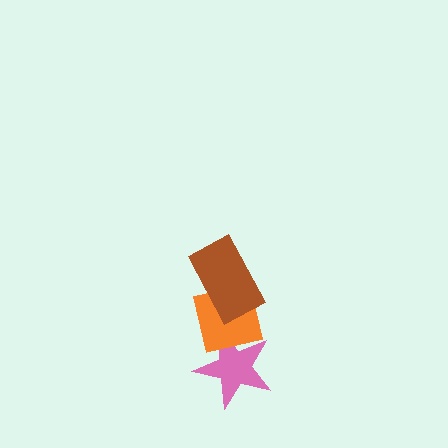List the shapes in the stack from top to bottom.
From top to bottom: the brown rectangle, the orange square, the pink star.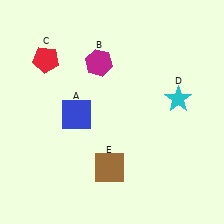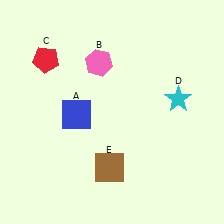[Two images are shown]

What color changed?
The hexagon (B) changed from magenta in Image 1 to pink in Image 2.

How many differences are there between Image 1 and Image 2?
There is 1 difference between the two images.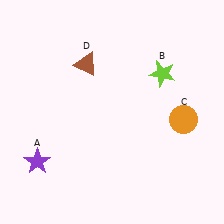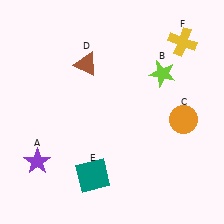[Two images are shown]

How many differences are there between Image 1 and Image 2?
There are 2 differences between the two images.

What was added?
A teal square (E), a yellow cross (F) were added in Image 2.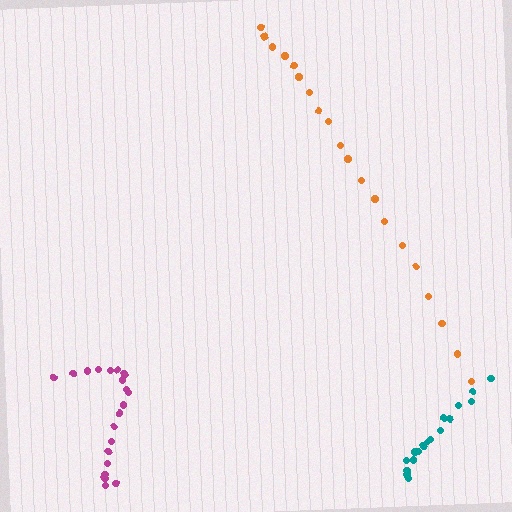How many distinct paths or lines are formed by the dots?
There are 3 distinct paths.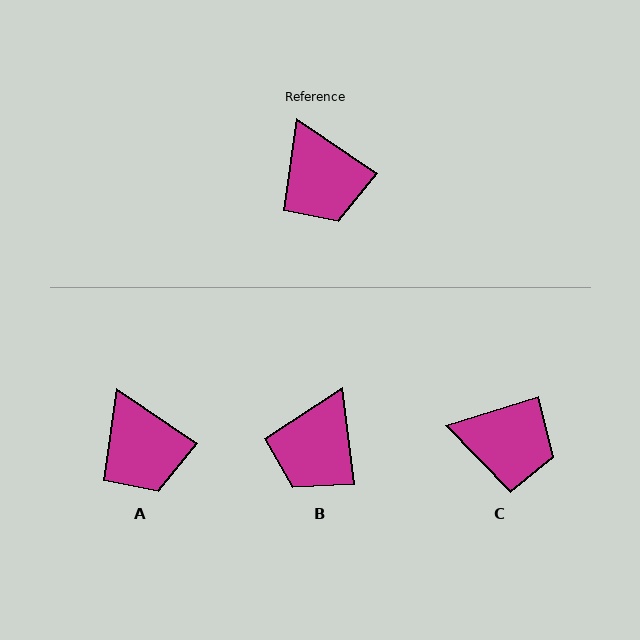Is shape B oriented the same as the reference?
No, it is off by about 49 degrees.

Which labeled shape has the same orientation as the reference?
A.